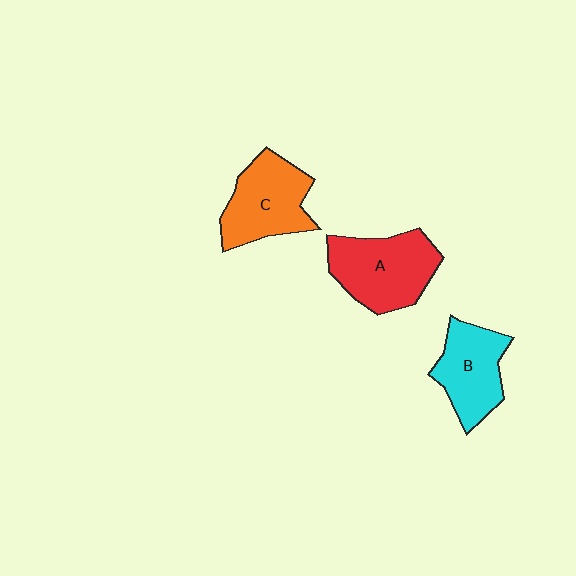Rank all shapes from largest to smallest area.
From largest to smallest: A (red), C (orange), B (cyan).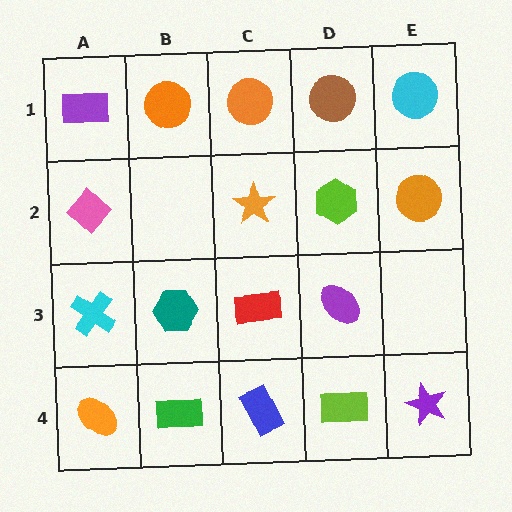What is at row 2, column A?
A pink diamond.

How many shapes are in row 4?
5 shapes.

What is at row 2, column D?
A lime hexagon.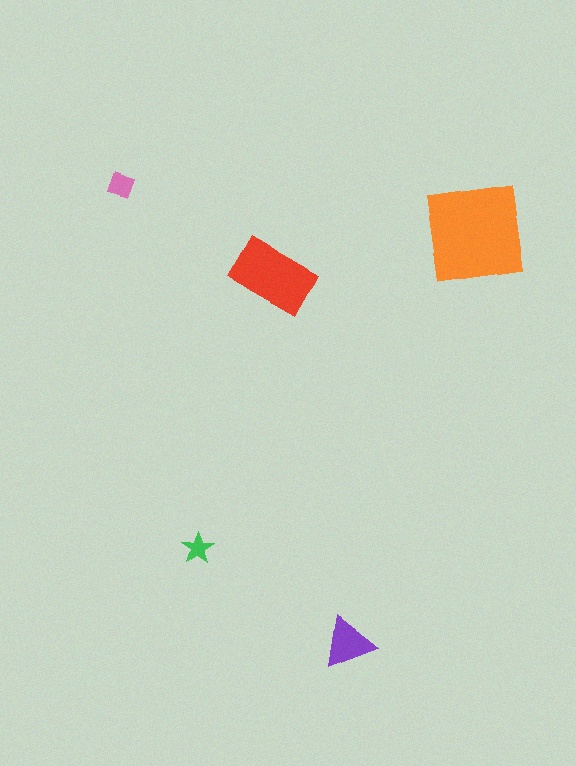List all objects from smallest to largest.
The green star, the pink diamond, the purple triangle, the red rectangle, the orange square.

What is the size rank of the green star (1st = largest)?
5th.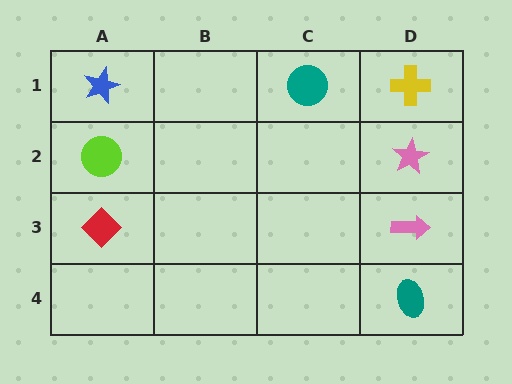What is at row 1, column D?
A yellow cross.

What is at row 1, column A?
A blue star.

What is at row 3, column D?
A pink arrow.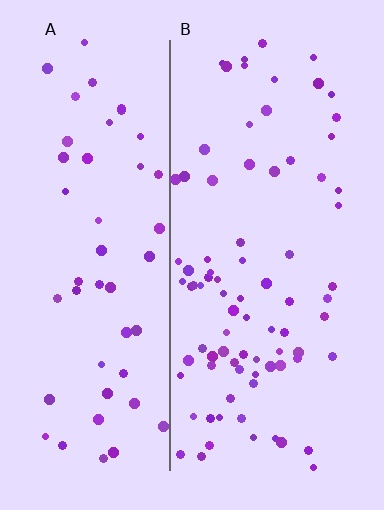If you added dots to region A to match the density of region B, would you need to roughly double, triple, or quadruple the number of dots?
Approximately double.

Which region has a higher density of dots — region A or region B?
B (the right).